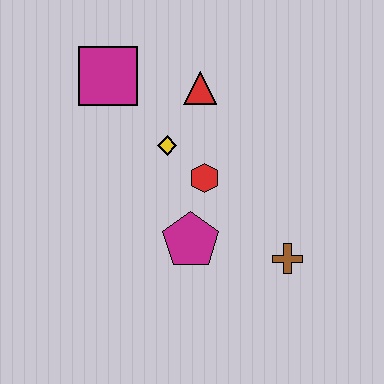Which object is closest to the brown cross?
The magenta pentagon is closest to the brown cross.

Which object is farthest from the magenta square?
The brown cross is farthest from the magenta square.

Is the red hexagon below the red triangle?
Yes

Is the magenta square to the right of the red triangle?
No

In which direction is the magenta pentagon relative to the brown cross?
The magenta pentagon is to the left of the brown cross.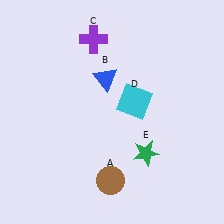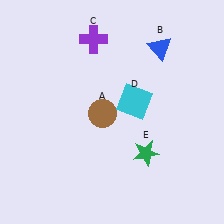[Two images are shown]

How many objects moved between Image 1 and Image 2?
2 objects moved between the two images.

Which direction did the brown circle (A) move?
The brown circle (A) moved up.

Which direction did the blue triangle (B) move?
The blue triangle (B) moved right.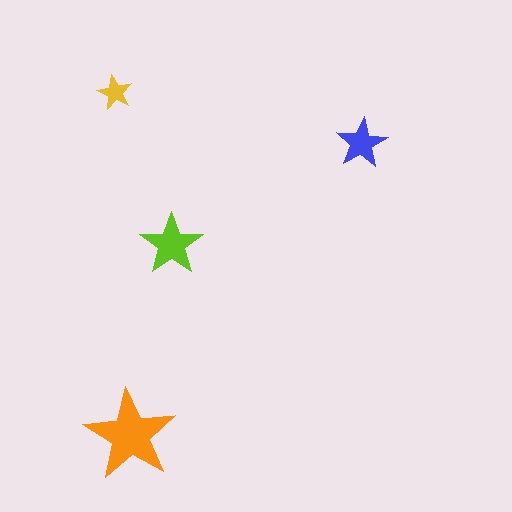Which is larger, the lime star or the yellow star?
The lime one.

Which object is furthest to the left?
The yellow star is leftmost.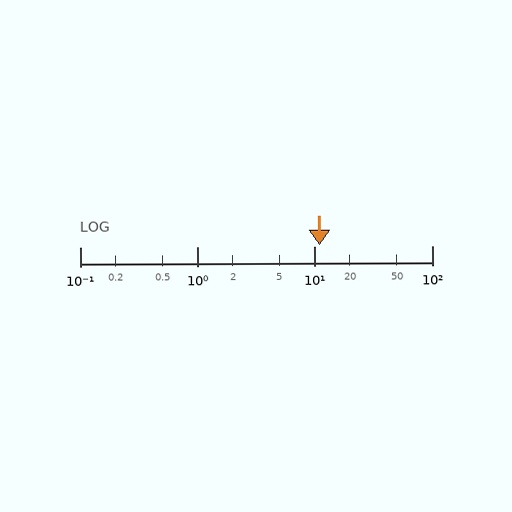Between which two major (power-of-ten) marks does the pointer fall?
The pointer is between 10 and 100.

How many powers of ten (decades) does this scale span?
The scale spans 3 decades, from 0.1 to 100.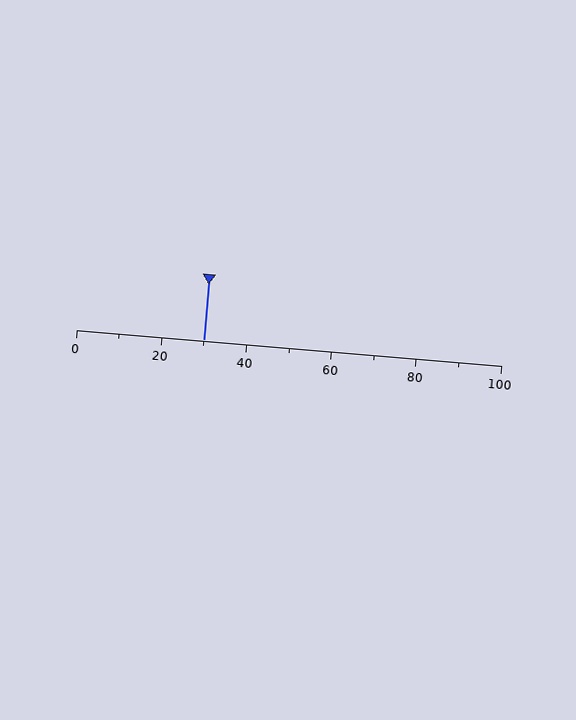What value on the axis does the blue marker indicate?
The marker indicates approximately 30.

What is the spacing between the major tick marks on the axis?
The major ticks are spaced 20 apart.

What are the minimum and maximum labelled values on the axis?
The axis runs from 0 to 100.